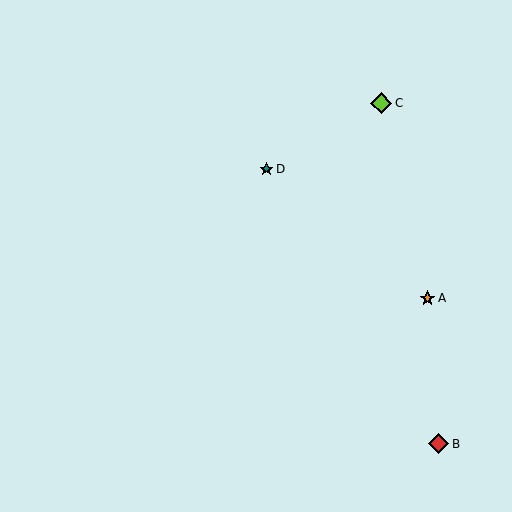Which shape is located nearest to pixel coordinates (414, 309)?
The orange star (labeled A) at (428, 298) is nearest to that location.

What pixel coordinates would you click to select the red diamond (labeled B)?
Click at (439, 444) to select the red diamond B.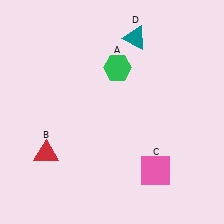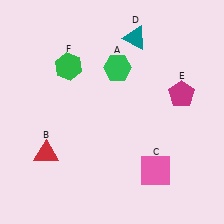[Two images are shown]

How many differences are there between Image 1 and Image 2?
There are 2 differences between the two images.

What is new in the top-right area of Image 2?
A magenta pentagon (E) was added in the top-right area of Image 2.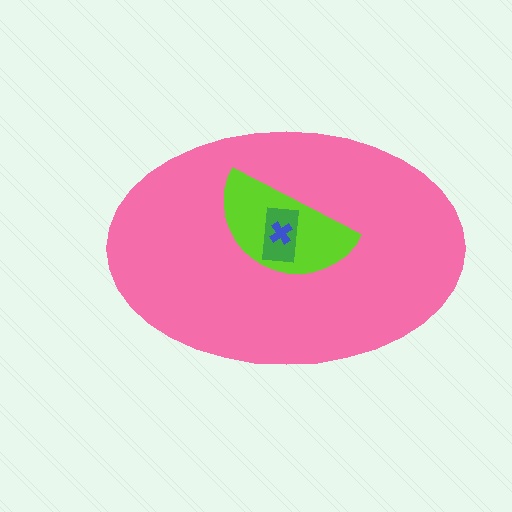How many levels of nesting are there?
4.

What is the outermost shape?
The pink ellipse.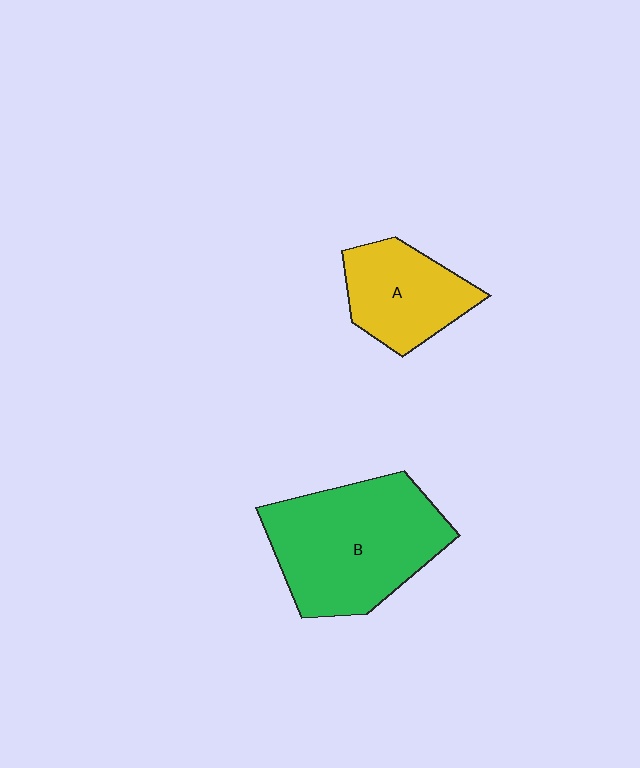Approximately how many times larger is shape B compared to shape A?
Approximately 1.8 times.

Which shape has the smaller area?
Shape A (yellow).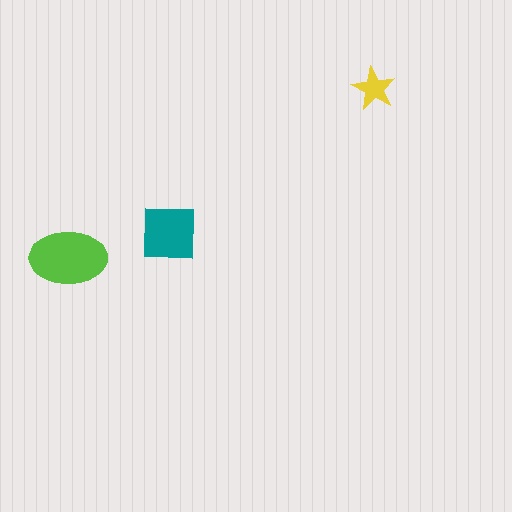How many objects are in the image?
There are 3 objects in the image.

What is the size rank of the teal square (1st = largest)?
2nd.